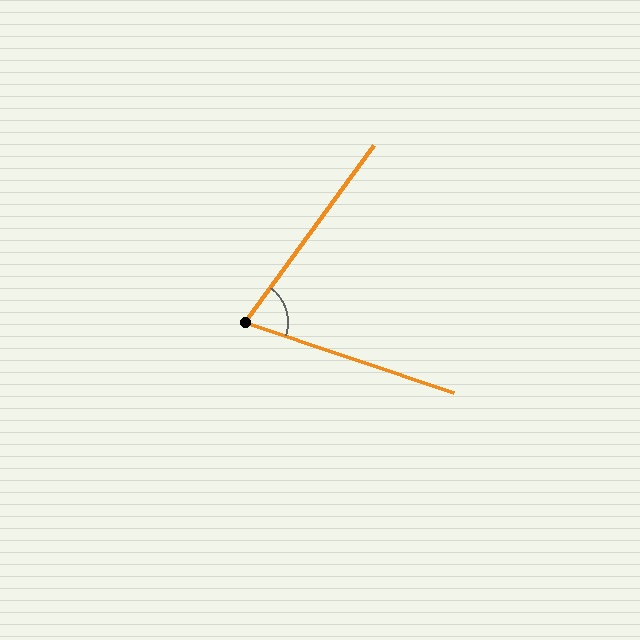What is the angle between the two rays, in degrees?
Approximately 73 degrees.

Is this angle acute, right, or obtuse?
It is acute.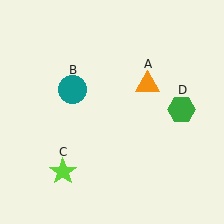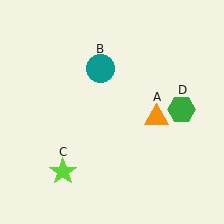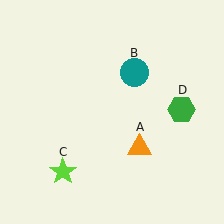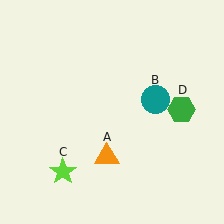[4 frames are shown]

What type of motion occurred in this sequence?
The orange triangle (object A), teal circle (object B) rotated clockwise around the center of the scene.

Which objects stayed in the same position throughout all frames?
Lime star (object C) and green hexagon (object D) remained stationary.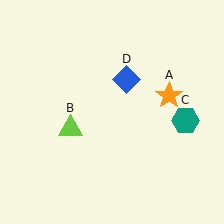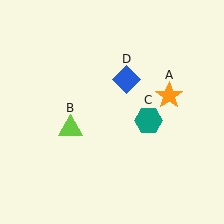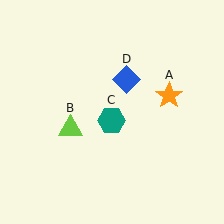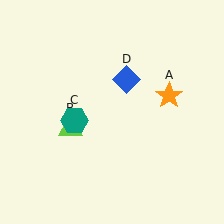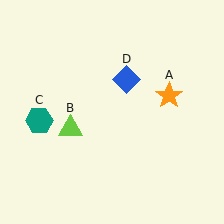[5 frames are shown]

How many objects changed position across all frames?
1 object changed position: teal hexagon (object C).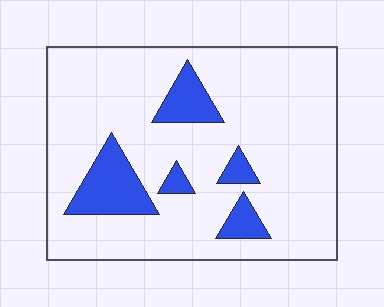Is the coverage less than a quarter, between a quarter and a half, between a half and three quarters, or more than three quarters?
Less than a quarter.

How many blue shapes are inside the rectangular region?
5.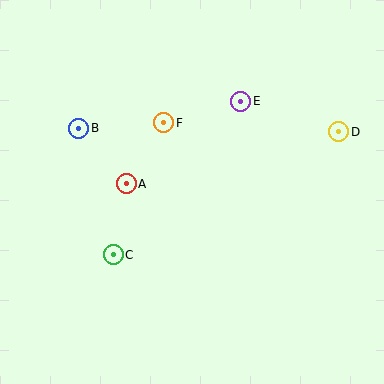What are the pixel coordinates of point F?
Point F is at (164, 123).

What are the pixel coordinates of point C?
Point C is at (113, 255).